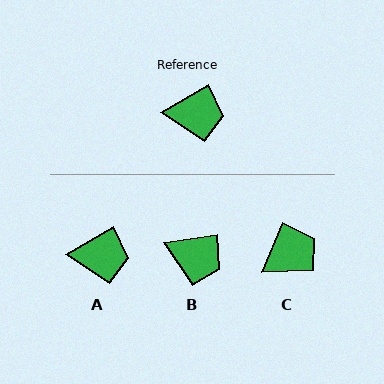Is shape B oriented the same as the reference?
No, it is off by about 22 degrees.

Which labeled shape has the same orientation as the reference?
A.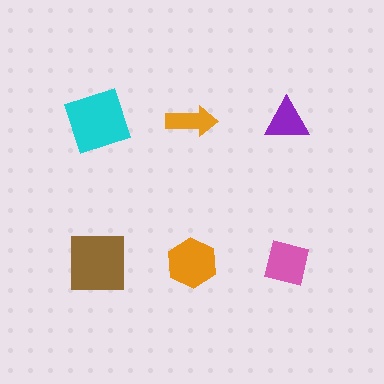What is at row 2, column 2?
An orange hexagon.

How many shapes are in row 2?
3 shapes.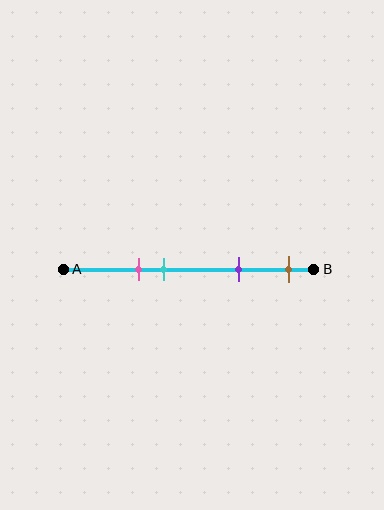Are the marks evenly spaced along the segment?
No, the marks are not evenly spaced.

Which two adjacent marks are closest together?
The pink and cyan marks are the closest adjacent pair.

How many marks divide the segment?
There are 4 marks dividing the segment.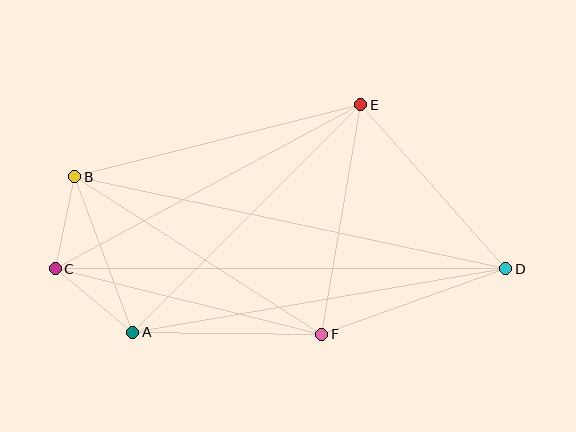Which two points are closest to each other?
Points B and C are closest to each other.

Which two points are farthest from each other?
Points C and D are farthest from each other.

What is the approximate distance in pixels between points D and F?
The distance between D and F is approximately 195 pixels.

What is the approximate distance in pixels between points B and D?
The distance between B and D is approximately 441 pixels.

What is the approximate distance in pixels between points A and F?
The distance between A and F is approximately 189 pixels.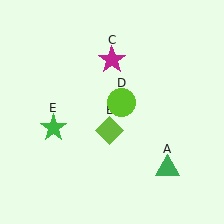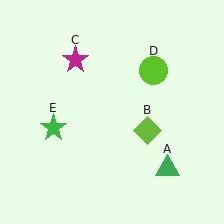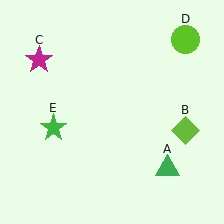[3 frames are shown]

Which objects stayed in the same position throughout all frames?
Green triangle (object A) and green star (object E) remained stationary.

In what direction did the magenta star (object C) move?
The magenta star (object C) moved left.